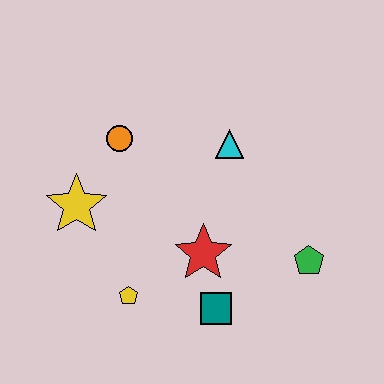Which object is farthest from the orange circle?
The green pentagon is farthest from the orange circle.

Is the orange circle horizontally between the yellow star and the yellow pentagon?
Yes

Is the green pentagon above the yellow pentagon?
Yes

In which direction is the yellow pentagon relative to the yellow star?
The yellow pentagon is below the yellow star.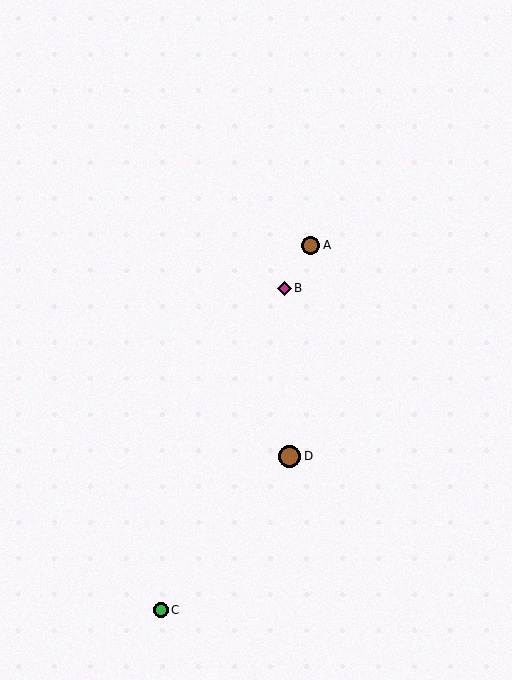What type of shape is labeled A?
Shape A is a brown circle.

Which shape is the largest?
The brown circle (labeled D) is the largest.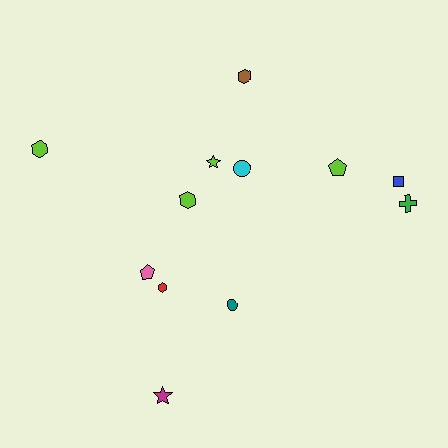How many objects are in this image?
There are 12 objects.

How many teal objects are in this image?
There is 1 teal object.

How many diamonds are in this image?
There are no diamonds.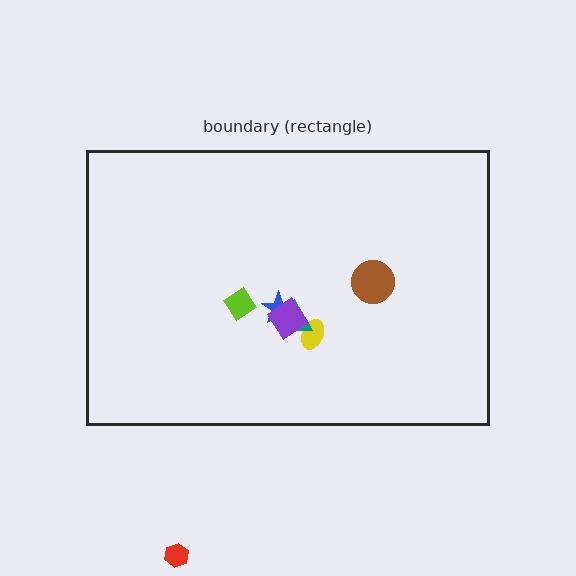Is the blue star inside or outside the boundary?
Inside.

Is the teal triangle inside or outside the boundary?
Inside.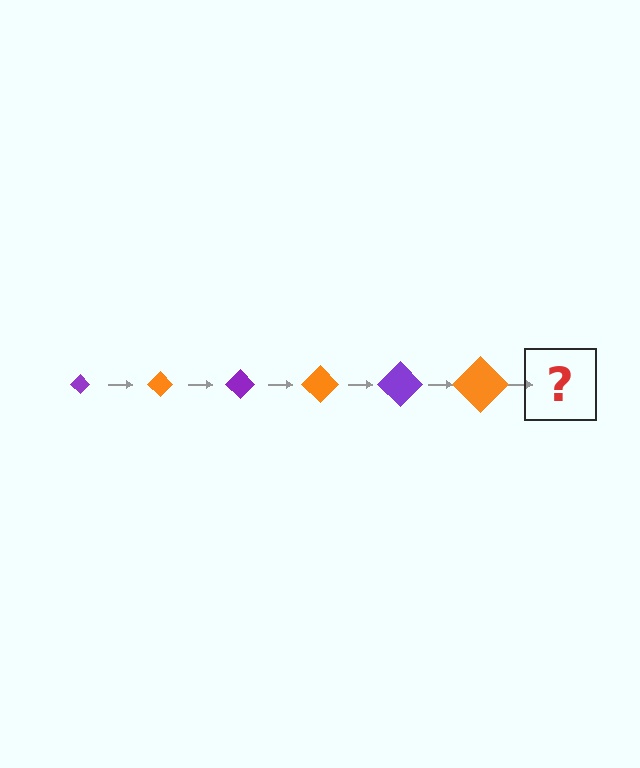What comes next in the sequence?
The next element should be a purple diamond, larger than the previous one.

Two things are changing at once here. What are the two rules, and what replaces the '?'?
The two rules are that the diamond grows larger each step and the color cycles through purple and orange. The '?' should be a purple diamond, larger than the previous one.